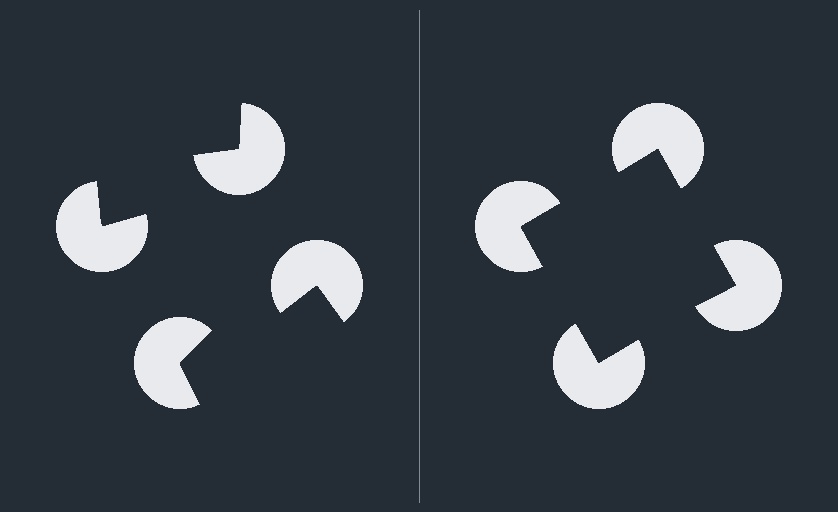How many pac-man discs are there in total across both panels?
8 — 4 on each side.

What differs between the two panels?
The pac-man discs are positioned identically on both sides; only the wedge orientations differ. On the right they align to a square; on the left they are misaligned.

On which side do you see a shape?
An illusory square appears on the right side. On the left side the wedge cuts are rotated, so no coherent shape forms.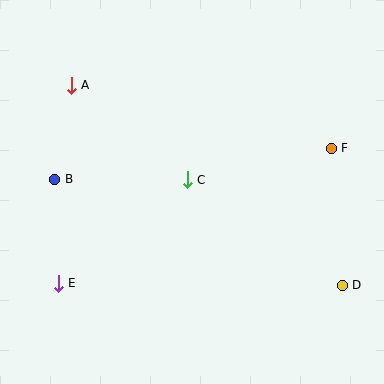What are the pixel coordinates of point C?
Point C is at (187, 180).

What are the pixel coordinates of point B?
Point B is at (54, 179).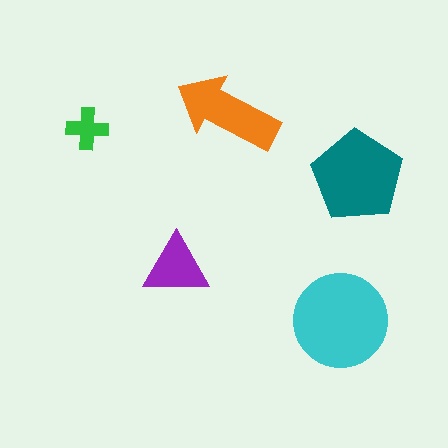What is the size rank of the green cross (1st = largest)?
5th.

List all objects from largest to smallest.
The cyan circle, the teal pentagon, the orange arrow, the purple triangle, the green cross.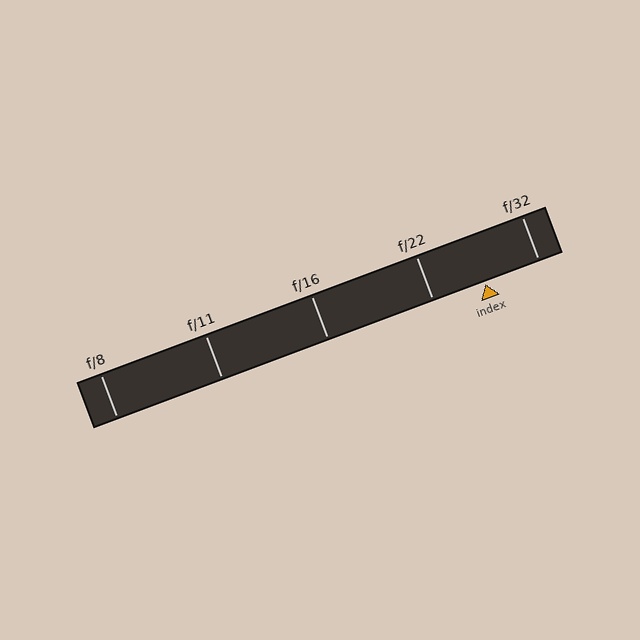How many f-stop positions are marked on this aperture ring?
There are 5 f-stop positions marked.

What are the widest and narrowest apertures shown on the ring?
The widest aperture shown is f/8 and the narrowest is f/32.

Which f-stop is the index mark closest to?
The index mark is closest to f/22.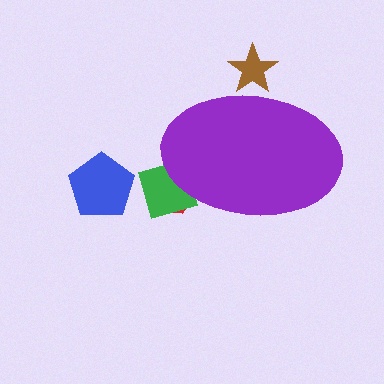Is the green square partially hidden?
Yes, the green square is partially hidden behind the purple ellipse.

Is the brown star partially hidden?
Yes, the brown star is partially hidden behind the purple ellipse.